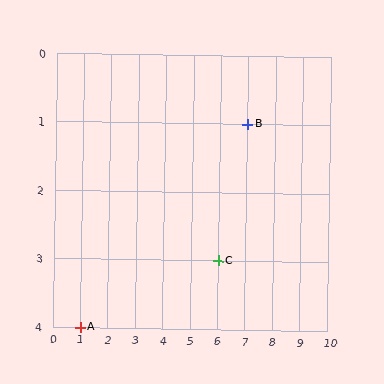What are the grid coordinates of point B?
Point B is at grid coordinates (7, 1).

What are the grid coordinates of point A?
Point A is at grid coordinates (1, 4).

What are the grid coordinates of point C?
Point C is at grid coordinates (6, 3).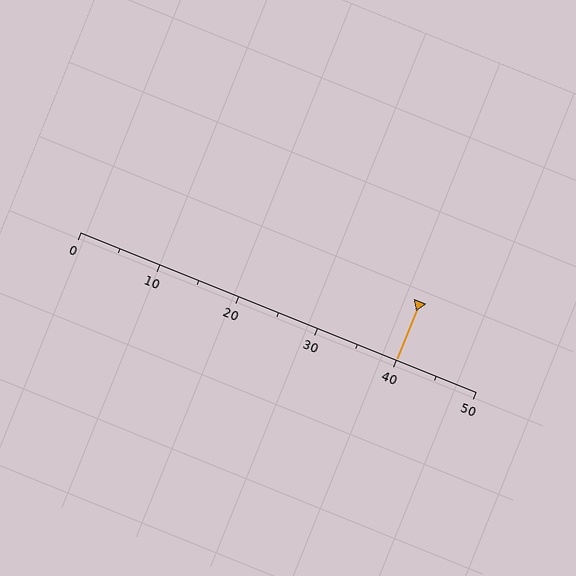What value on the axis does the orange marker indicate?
The marker indicates approximately 40.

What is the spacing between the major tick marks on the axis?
The major ticks are spaced 10 apart.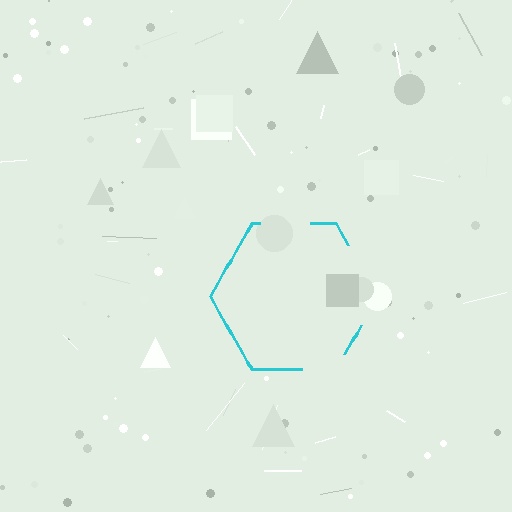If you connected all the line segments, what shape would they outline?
They would outline a hexagon.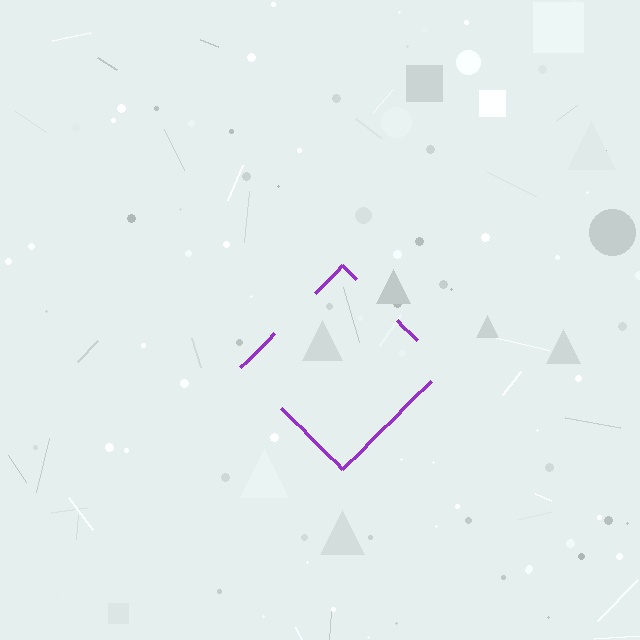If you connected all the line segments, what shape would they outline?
They would outline a diamond.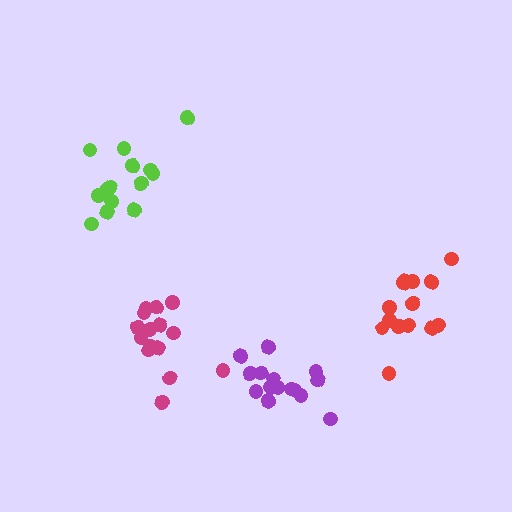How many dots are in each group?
Group 1: 17 dots, Group 2: 15 dots, Group 3: 14 dots, Group 4: 14 dots (60 total).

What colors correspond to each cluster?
The clusters are colored: magenta, purple, red, lime.